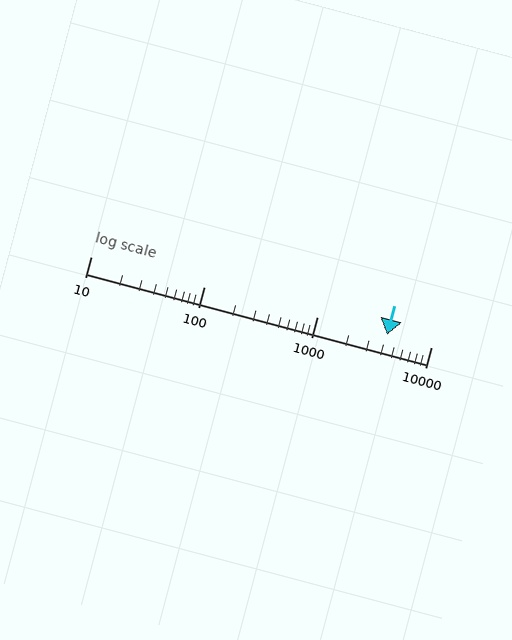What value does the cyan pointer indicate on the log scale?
The pointer indicates approximately 4100.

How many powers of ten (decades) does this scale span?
The scale spans 3 decades, from 10 to 10000.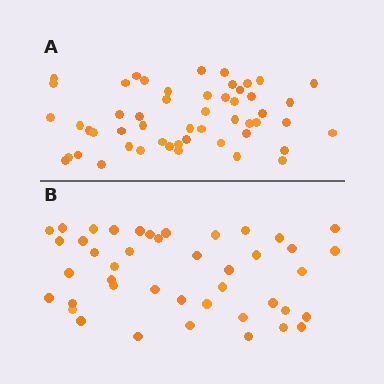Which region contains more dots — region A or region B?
Region A (the top region) has more dots.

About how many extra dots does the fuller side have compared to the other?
Region A has roughly 8 or so more dots than region B.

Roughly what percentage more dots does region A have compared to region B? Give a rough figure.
About 20% more.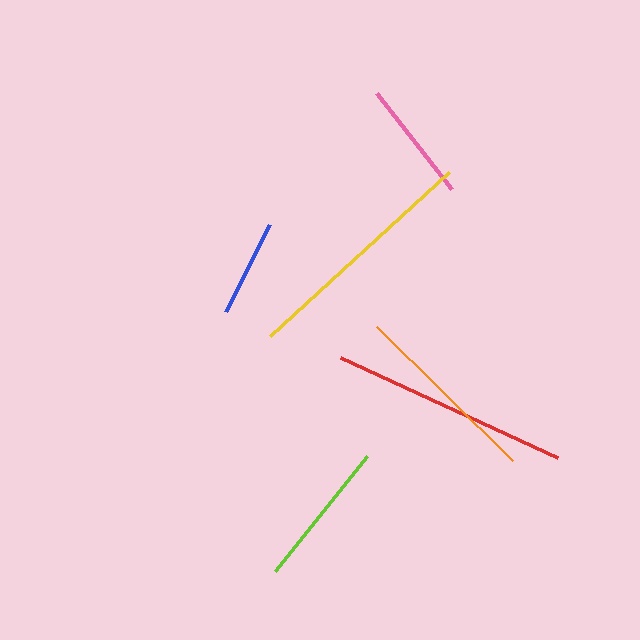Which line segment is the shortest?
The blue line is the shortest at approximately 97 pixels.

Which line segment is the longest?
The yellow line is the longest at approximately 243 pixels.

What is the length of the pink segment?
The pink segment is approximately 122 pixels long.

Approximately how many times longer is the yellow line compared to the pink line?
The yellow line is approximately 2.0 times the length of the pink line.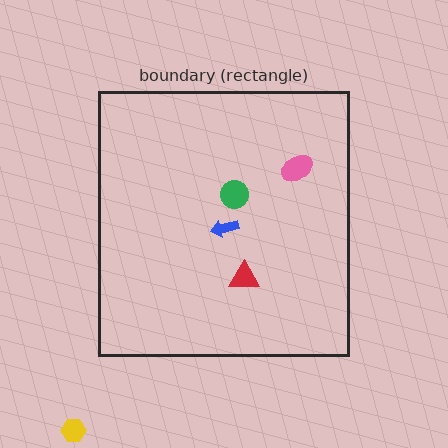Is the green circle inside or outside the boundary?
Inside.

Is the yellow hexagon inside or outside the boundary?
Outside.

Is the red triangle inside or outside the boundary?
Inside.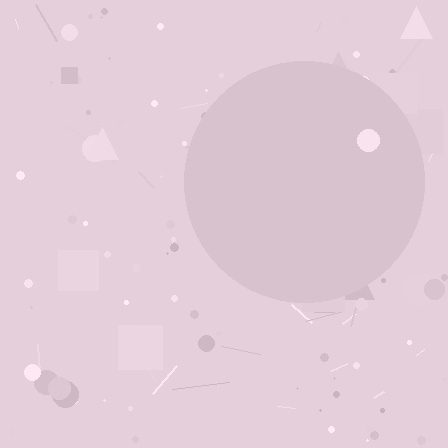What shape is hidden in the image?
A circle is hidden in the image.